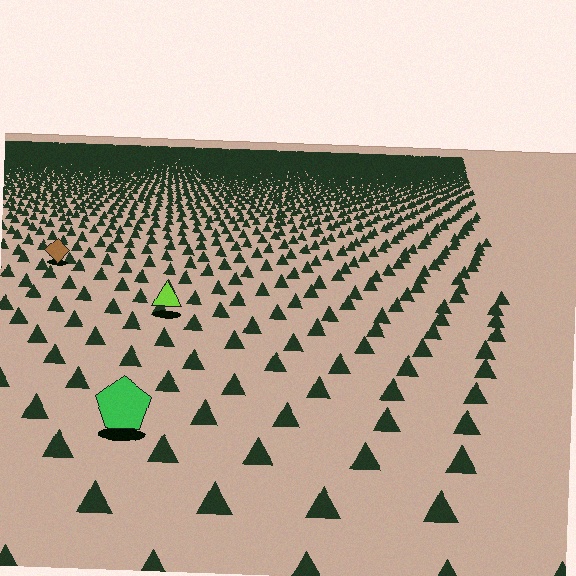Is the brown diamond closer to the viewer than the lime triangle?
No. The lime triangle is closer — you can tell from the texture gradient: the ground texture is coarser near it.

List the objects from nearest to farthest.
From nearest to farthest: the green pentagon, the lime triangle, the brown diamond.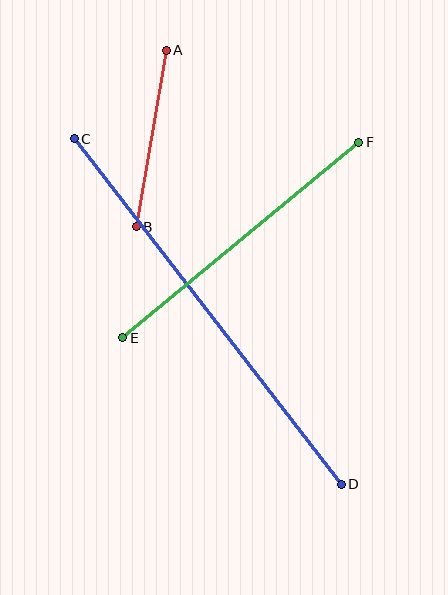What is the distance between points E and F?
The distance is approximately 306 pixels.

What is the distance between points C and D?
The distance is approximately 436 pixels.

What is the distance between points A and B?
The distance is approximately 179 pixels.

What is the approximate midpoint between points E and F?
The midpoint is at approximately (241, 240) pixels.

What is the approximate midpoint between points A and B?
The midpoint is at approximately (151, 138) pixels.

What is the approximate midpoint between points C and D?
The midpoint is at approximately (208, 311) pixels.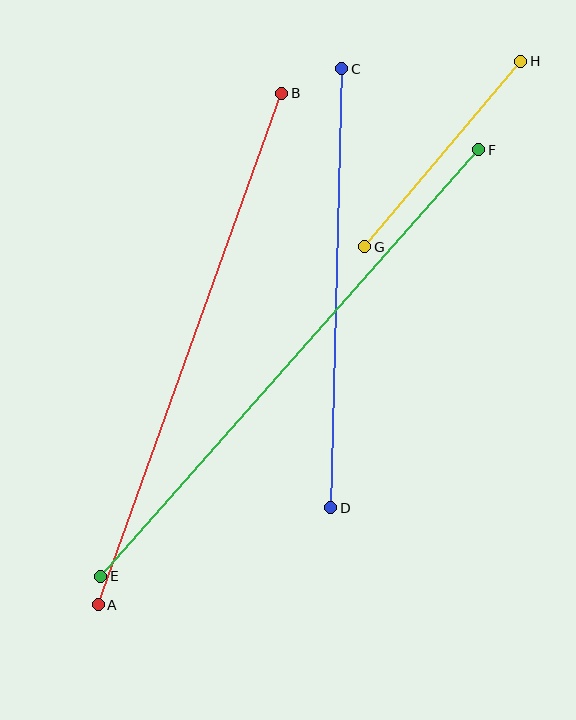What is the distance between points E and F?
The distance is approximately 570 pixels.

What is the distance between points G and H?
The distance is approximately 242 pixels.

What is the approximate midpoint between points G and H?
The midpoint is at approximately (443, 154) pixels.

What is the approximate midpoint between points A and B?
The midpoint is at approximately (190, 349) pixels.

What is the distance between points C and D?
The distance is approximately 439 pixels.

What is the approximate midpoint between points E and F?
The midpoint is at approximately (290, 363) pixels.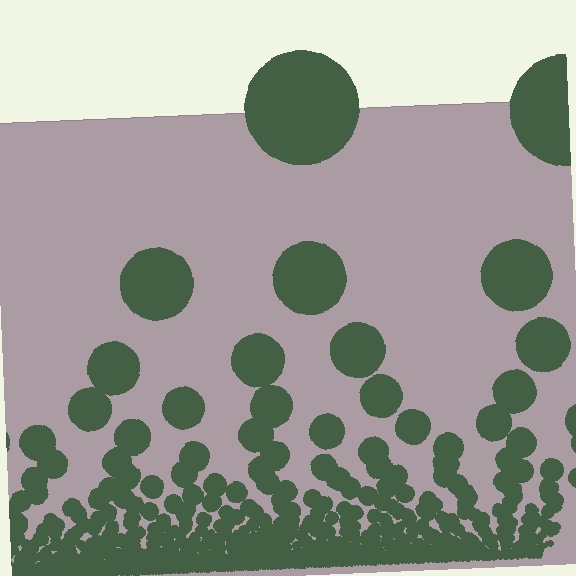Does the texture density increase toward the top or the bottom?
Density increases toward the bottom.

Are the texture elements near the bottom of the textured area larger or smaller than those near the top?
Smaller. The gradient is inverted — elements near the bottom are smaller and denser.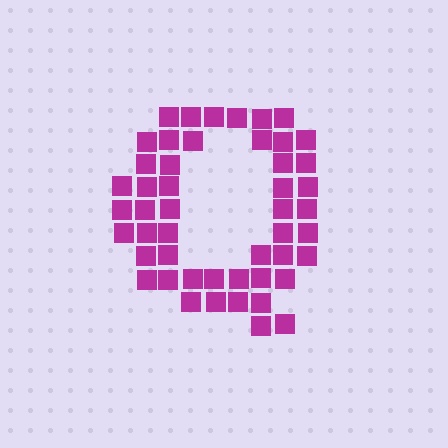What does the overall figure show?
The overall figure shows the letter Q.